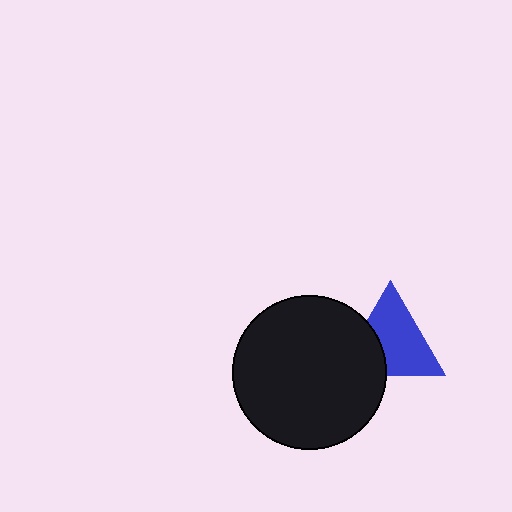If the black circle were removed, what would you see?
You would see the complete blue triangle.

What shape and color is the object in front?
The object in front is a black circle.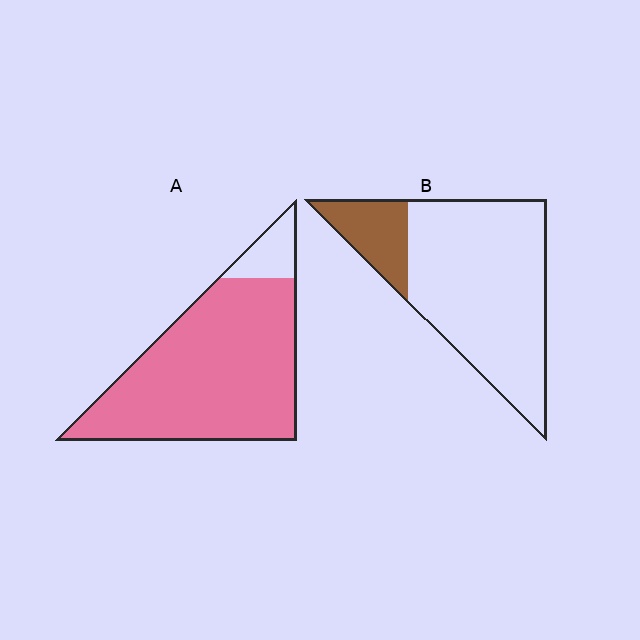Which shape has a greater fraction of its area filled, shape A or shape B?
Shape A.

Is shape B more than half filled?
No.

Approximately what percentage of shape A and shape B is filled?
A is approximately 90% and B is approximately 20%.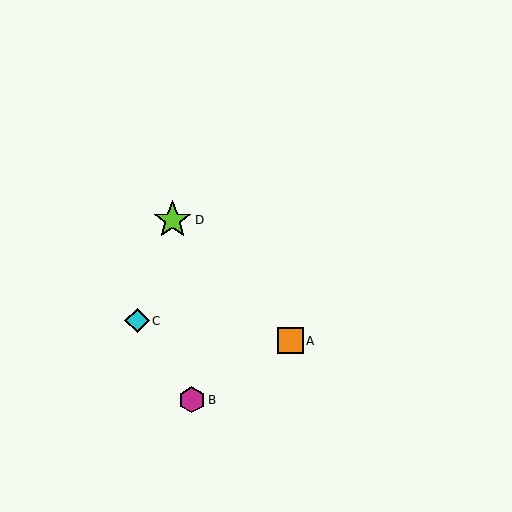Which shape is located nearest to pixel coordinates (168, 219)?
The lime star (labeled D) at (173, 220) is nearest to that location.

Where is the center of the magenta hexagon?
The center of the magenta hexagon is at (192, 400).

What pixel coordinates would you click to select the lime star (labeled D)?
Click at (173, 220) to select the lime star D.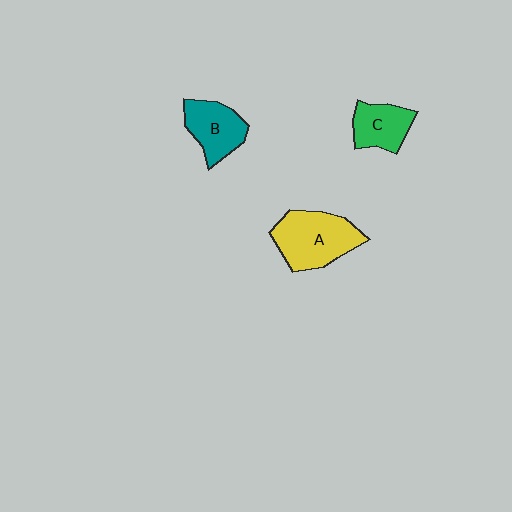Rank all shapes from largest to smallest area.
From largest to smallest: A (yellow), B (teal), C (green).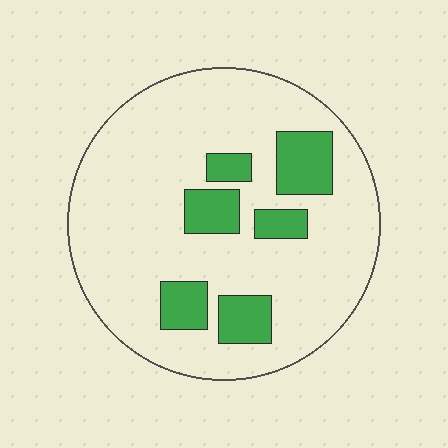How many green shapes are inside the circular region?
6.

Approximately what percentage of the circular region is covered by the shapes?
Approximately 20%.